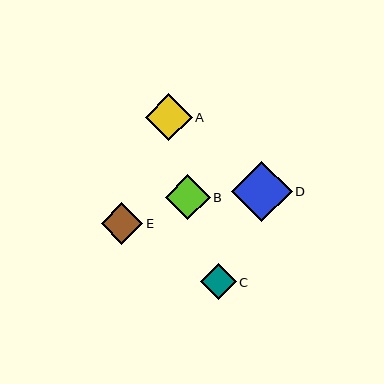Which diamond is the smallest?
Diamond C is the smallest with a size of approximately 36 pixels.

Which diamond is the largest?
Diamond D is the largest with a size of approximately 60 pixels.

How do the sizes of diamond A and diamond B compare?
Diamond A and diamond B are approximately the same size.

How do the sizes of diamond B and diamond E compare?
Diamond B and diamond E are approximately the same size.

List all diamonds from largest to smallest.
From largest to smallest: D, A, B, E, C.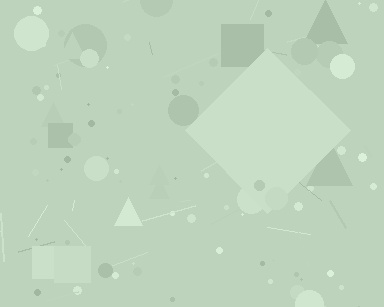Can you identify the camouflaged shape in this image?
The camouflaged shape is a diamond.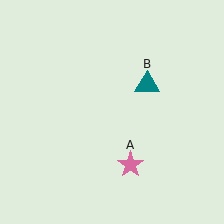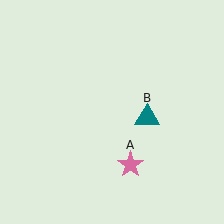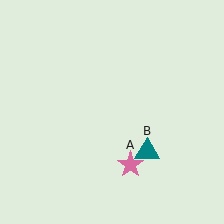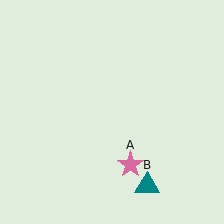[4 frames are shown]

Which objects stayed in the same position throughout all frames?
Pink star (object A) remained stationary.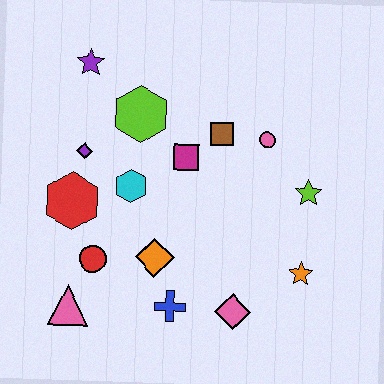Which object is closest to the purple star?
The lime hexagon is closest to the purple star.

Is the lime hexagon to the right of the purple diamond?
Yes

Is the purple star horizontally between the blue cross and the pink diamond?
No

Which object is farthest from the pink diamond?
The purple star is farthest from the pink diamond.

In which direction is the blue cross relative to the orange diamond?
The blue cross is below the orange diamond.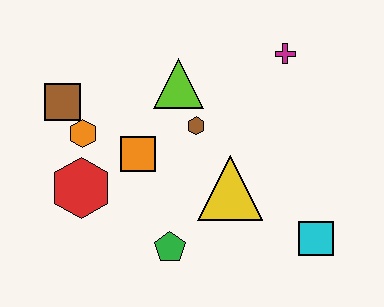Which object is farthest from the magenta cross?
The red hexagon is farthest from the magenta cross.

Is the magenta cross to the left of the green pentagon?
No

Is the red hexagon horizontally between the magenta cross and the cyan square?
No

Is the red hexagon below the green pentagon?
No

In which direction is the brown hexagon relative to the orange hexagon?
The brown hexagon is to the right of the orange hexagon.